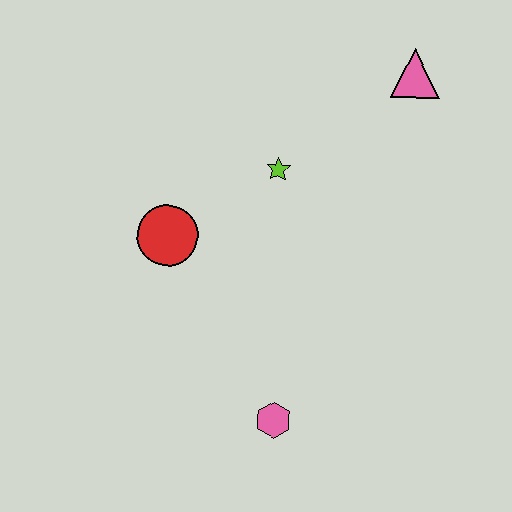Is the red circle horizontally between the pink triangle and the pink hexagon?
No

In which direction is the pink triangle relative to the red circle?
The pink triangle is to the right of the red circle.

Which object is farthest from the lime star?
The pink hexagon is farthest from the lime star.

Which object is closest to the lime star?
The red circle is closest to the lime star.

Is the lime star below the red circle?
No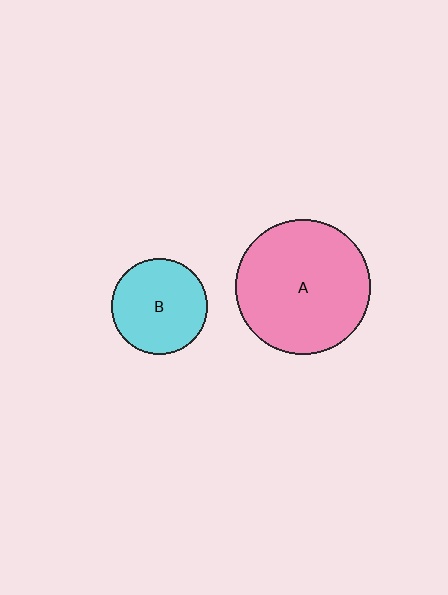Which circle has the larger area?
Circle A (pink).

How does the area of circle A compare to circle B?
Approximately 1.9 times.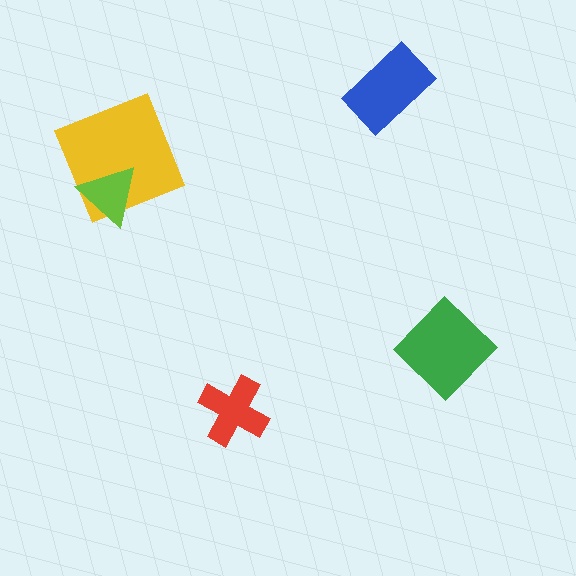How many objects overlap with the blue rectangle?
0 objects overlap with the blue rectangle.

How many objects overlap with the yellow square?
1 object overlaps with the yellow square.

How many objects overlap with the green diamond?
0 objects overlap with the green diamond.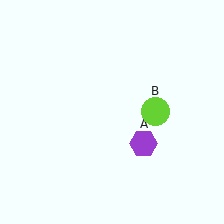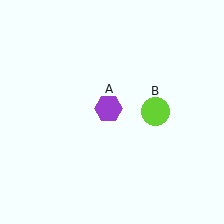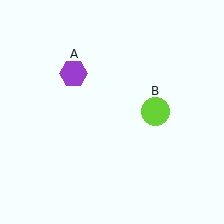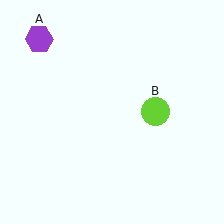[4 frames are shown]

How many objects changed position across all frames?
1 object changed position: purple hexagon (object A).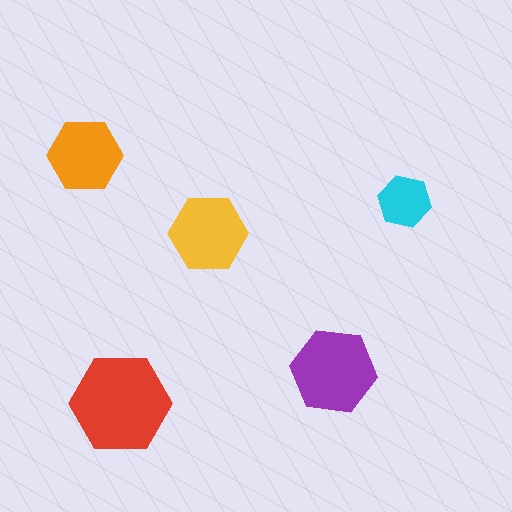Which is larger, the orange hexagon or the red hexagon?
The red one.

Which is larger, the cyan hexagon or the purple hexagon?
The purple one.